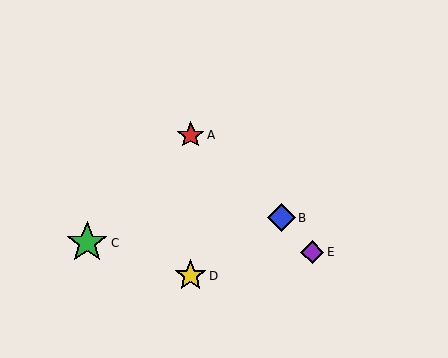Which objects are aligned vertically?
Objects A, D are aligned vertically.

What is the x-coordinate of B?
Object B is at x≈281.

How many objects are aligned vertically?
2 objects (A, D) are aligned vertically.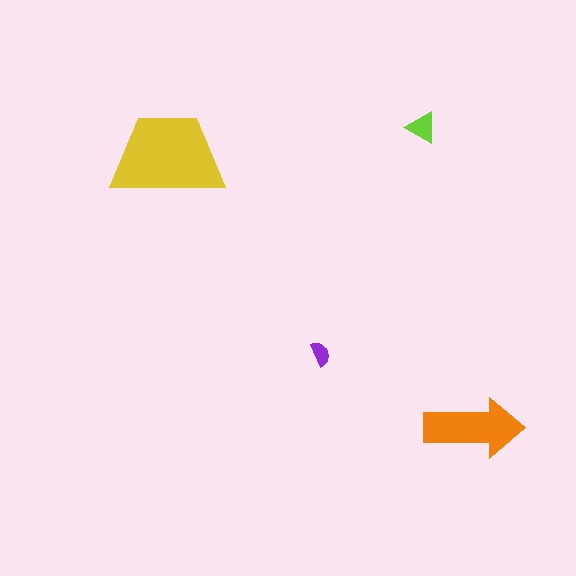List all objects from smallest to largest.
The purple semicircle, the lime triangle, the orange arrow, the yellow trapezoid.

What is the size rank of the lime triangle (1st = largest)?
3rd.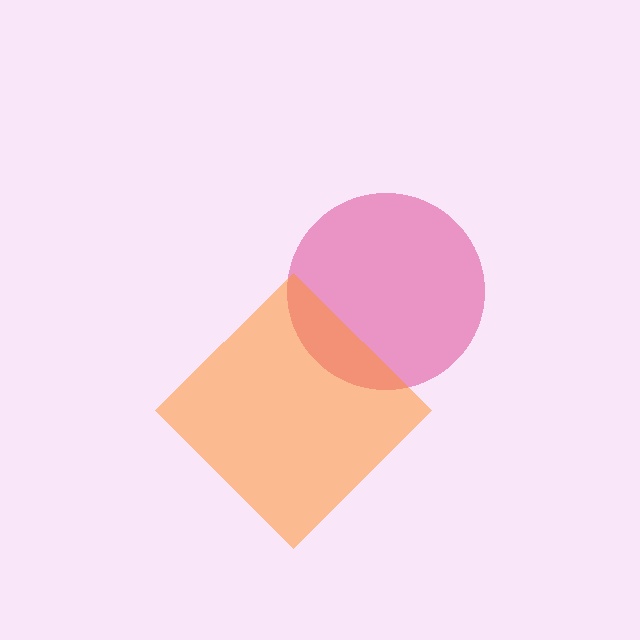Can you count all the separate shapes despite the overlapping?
Yes, there are 2 separate shapes.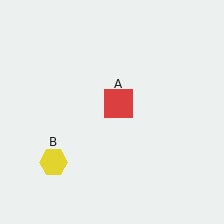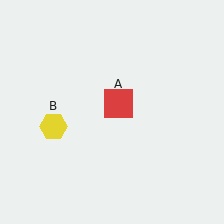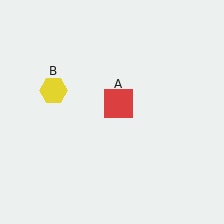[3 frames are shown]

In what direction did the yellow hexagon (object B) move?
The yellow hexagon (object B) moved up.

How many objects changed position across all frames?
1 object changed position: yellow hexagon (object B).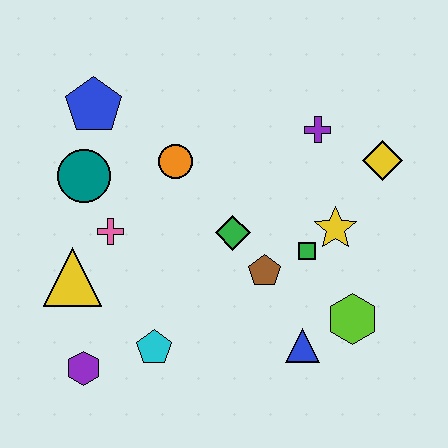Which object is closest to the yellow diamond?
The purple cross is closest to the yellow diamond.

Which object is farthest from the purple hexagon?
The yellow diamond is farthest from the purple hexagon.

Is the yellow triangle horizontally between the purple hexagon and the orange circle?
No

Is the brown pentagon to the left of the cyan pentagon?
No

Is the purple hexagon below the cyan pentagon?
Yes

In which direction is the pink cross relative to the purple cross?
The pink cross is to the left of the purple cross.